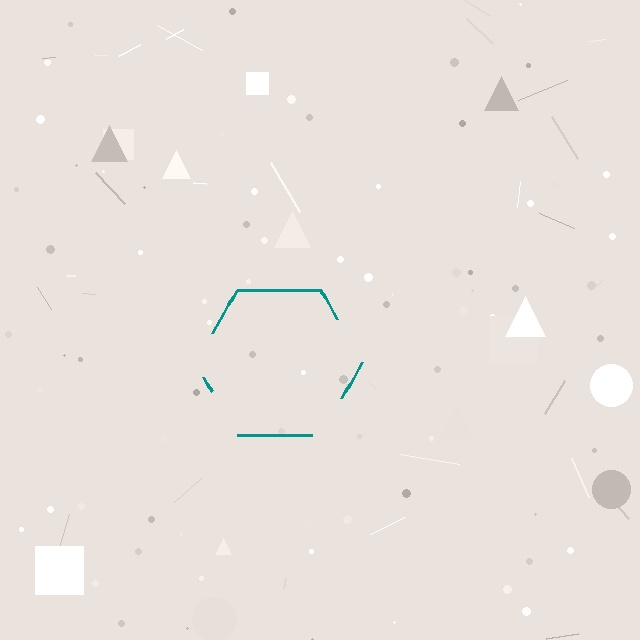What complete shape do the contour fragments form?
The contour fragments form a hexagon.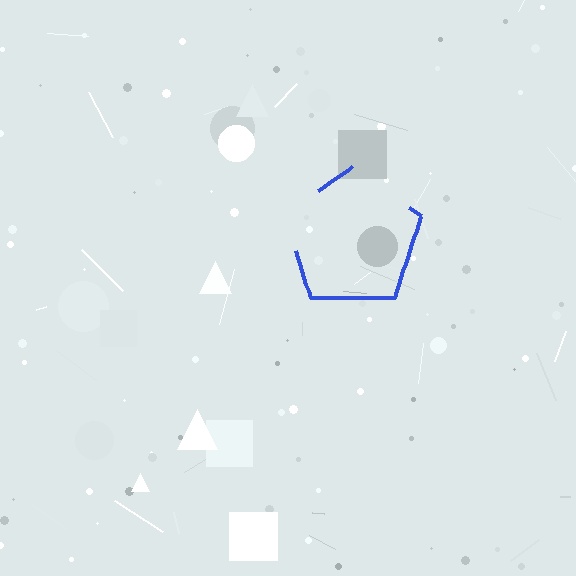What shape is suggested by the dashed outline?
The dashed outline suggests a pentagon.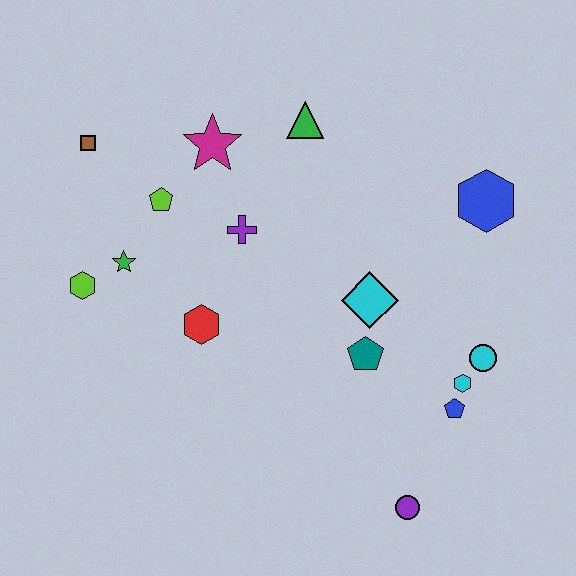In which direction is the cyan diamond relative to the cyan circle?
The cyan diamond is to the left of the cyan circle.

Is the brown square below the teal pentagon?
No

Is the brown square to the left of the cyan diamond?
Yes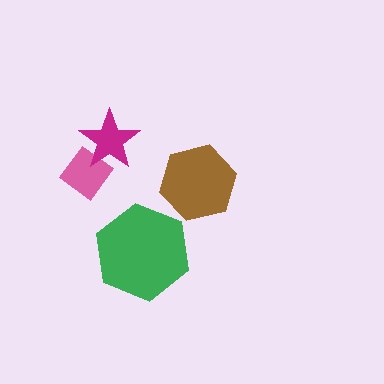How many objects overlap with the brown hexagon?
0 objects overlap with the brown hexagon.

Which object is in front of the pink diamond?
The magenta star is in front of the pink diamond.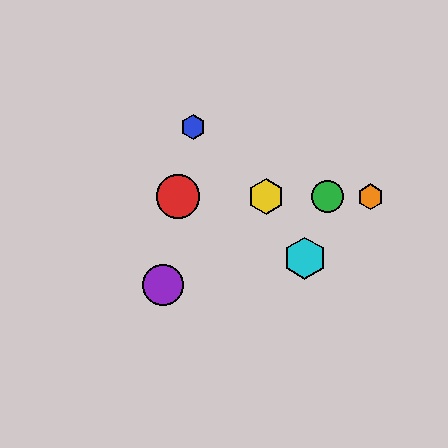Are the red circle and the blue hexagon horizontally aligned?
No, the red circle is at y≈197 and the blue hexagon is at y≈127.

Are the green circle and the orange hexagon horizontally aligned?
Yes, both are at y≈197.